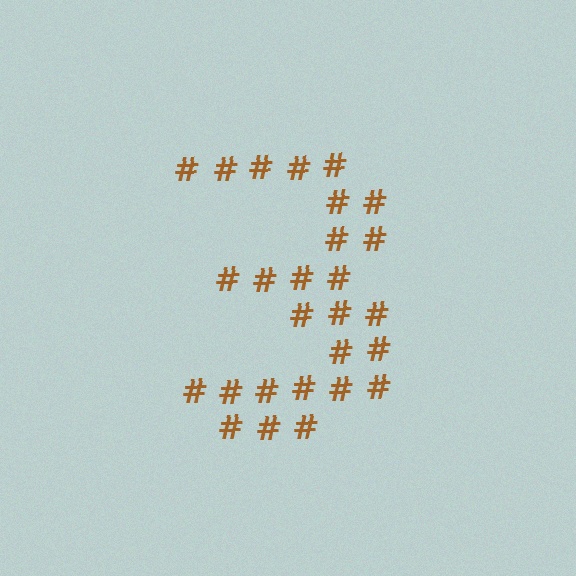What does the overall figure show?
The overall figure shows the digit 3.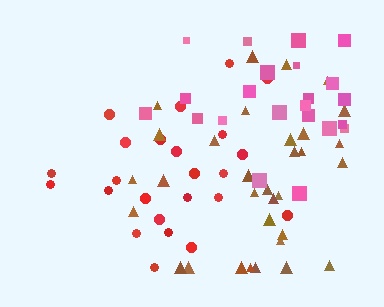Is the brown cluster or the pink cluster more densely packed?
Brown.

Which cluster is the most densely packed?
Brown.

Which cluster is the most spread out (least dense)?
Pink.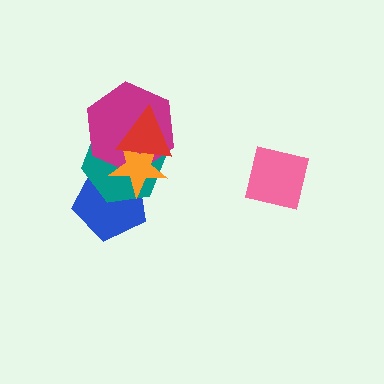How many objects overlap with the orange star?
4 objects overlap with the orange star.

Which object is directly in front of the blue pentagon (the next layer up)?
The teal hexagon is directly in front of the blue pentagon.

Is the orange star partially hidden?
Yes, it is partially covered by another shape.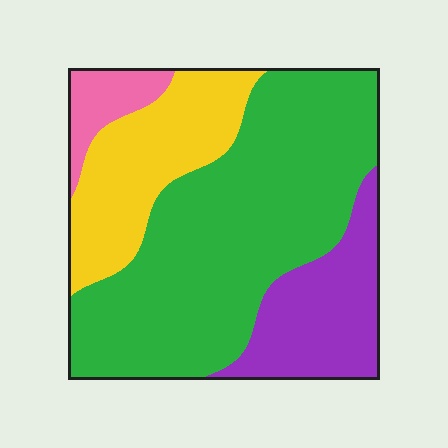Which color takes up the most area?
Green, at roughly 55%.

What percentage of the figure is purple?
Purple covers around 20% of the figure.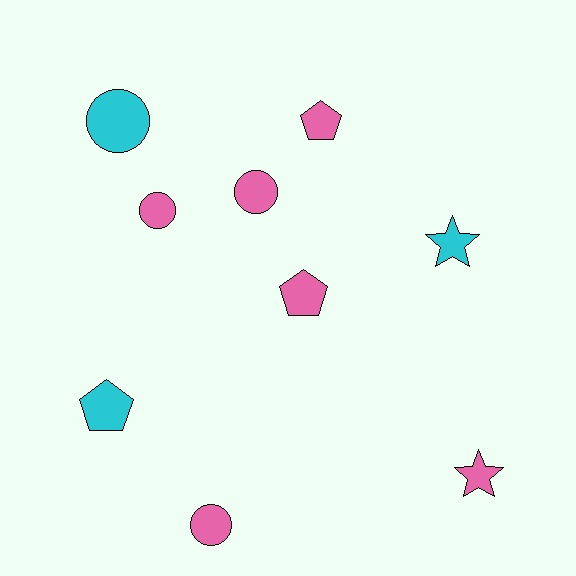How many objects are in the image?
There are 9 objects.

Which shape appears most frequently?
Circle, with 4 objects.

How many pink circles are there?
There are 3 pink circles.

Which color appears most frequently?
Pink, with 6 objects.